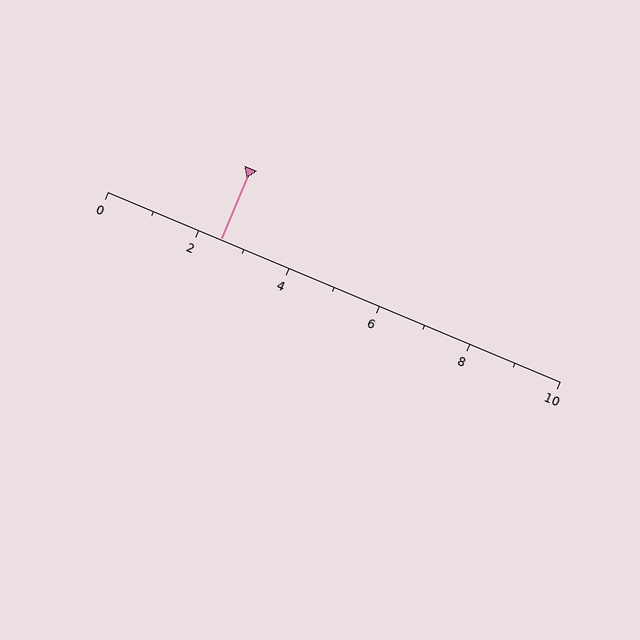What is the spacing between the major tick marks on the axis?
The major ticks are spaced 2 apart.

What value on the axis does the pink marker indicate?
The marker indicates approximately 2.5.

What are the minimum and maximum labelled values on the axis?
The axis runs from 0 to 10.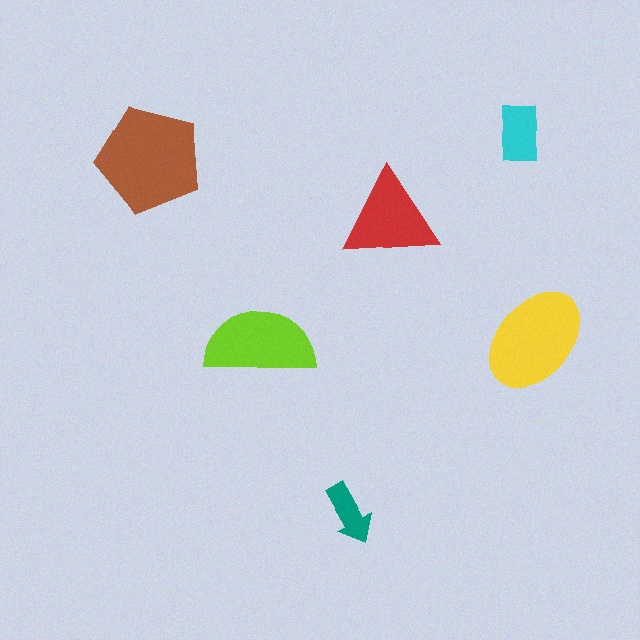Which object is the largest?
The brown pentagon.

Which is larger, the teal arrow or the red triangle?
The red triangle.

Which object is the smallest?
The teal arrow.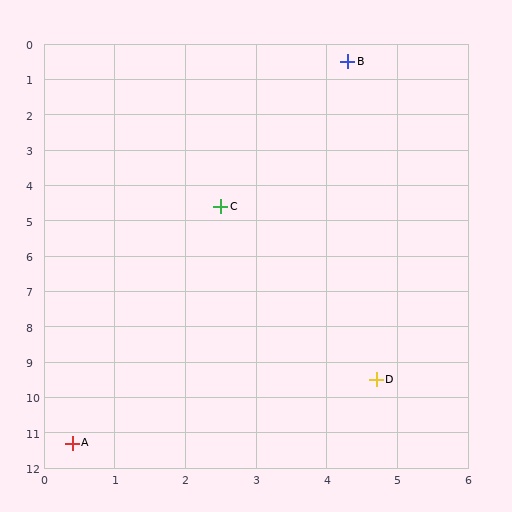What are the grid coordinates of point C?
Point C is at approximately (2.5, 4.6).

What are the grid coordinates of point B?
Point B is at approximately (4.3, 0.5).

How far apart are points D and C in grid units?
Points D and C are about 5.4 grid units apart.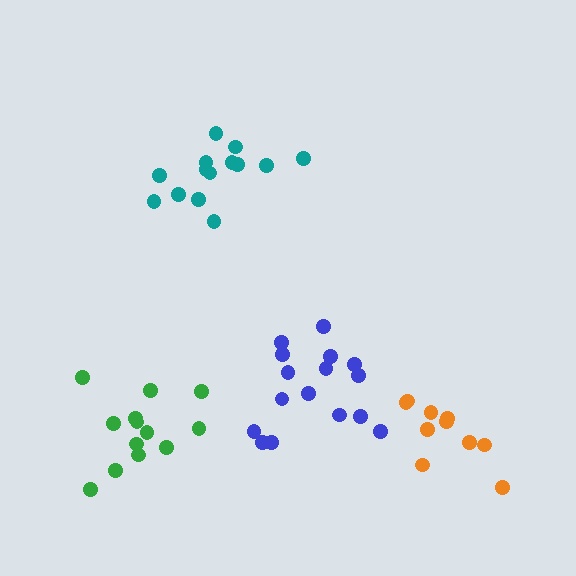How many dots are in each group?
Group 1: 14 dots, Group 2: 16 dots, Group 3: 10 dots, Group 4: 13 dots (53 total).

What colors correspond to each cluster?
The clusters are colored: teal, blue, orange, green.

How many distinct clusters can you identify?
There are 4 distinct clusters.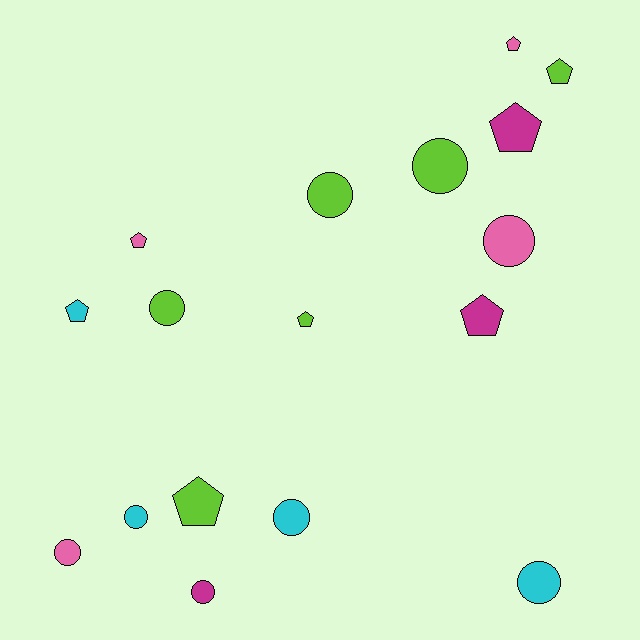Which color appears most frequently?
Lime, with 6 objects.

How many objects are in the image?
There are 17 objects.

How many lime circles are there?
There are 3 lime circles.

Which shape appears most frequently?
Circle, with 9 objects.